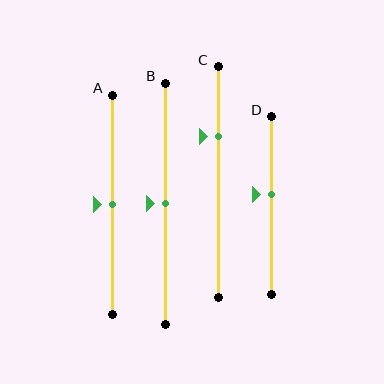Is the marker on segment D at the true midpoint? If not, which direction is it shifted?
No, the marker on segment D is shifted upward by about 7% of the segment length.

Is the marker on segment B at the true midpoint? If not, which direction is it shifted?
Yes, the marker on segment B is at the true midpoint.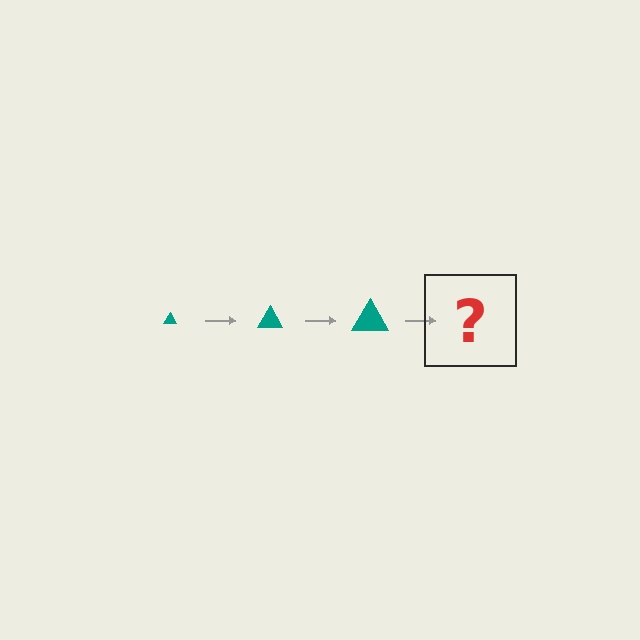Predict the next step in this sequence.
The next step is a teal triangle, larger than the previous one.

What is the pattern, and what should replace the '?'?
The pattern is that the triangle gets progressively larger each step. The '?' should be a teal triangle, larger than the previous one.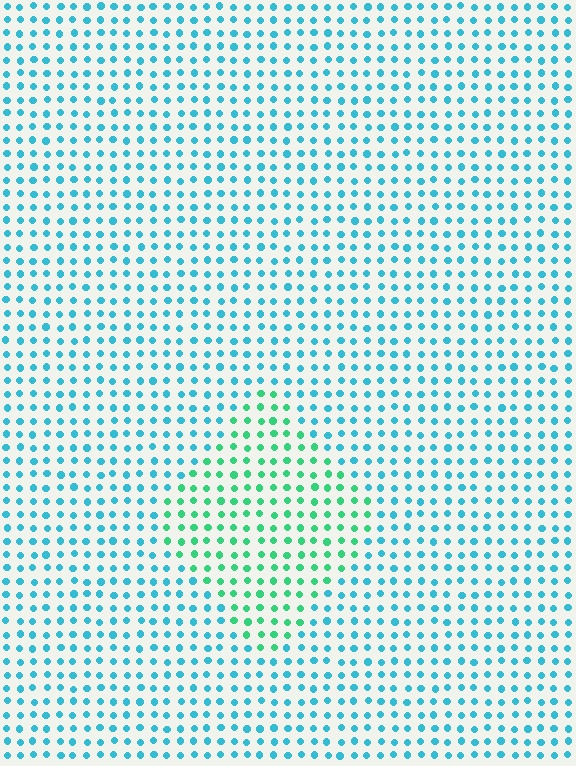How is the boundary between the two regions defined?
The boundary is defined purely by a slight shift in hue (about 41 degrees). Spacing, size, and orientation are identical on both sides.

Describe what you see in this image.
The image is filled with small cyan elements in a uniform arrangement. A diamond-shaped region is visible where the elements are tinted to a slightly different hue, forming a subtle color boundary.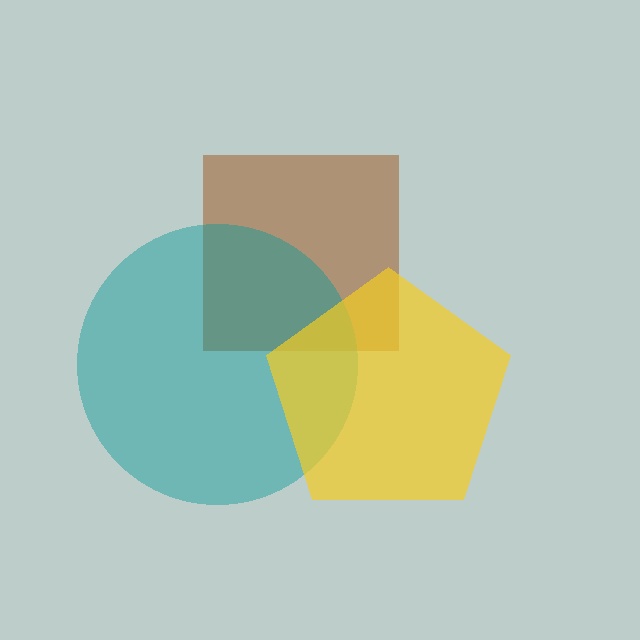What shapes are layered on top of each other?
The layered shapes are: a brown square, a teal circle, a yellow pentagon.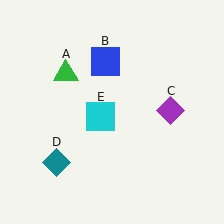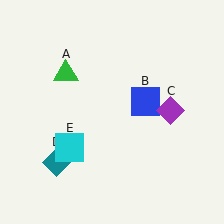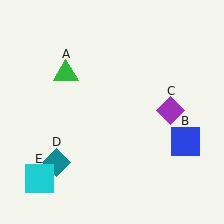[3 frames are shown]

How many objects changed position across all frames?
2 objects changed position: blue square (object B), cyan square (object E).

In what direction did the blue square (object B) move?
The blue square (object B) moved down and to the right.